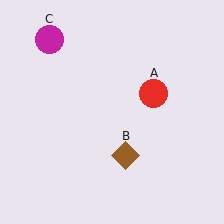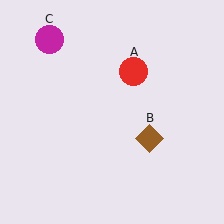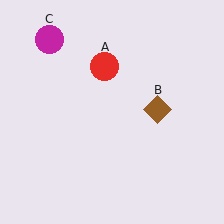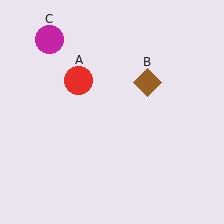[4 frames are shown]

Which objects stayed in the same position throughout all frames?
Magenta circle (object C) remained stationary.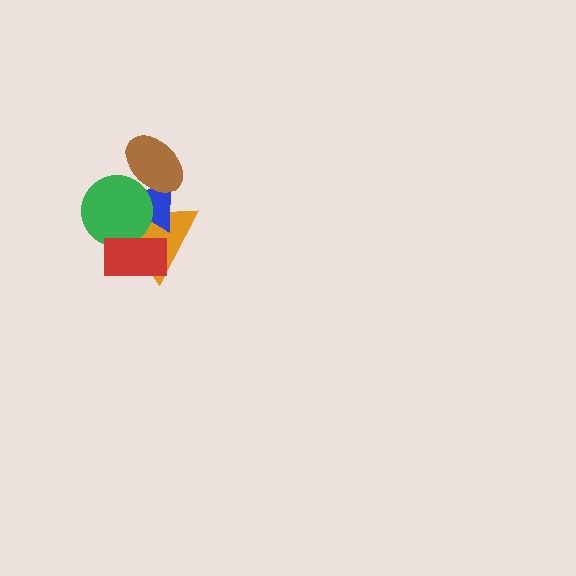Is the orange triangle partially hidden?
Yes, it is partially covered by another shape.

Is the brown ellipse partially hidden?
No, no other shape covers it.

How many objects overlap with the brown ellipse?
3 objects overlap with the brown ellipse.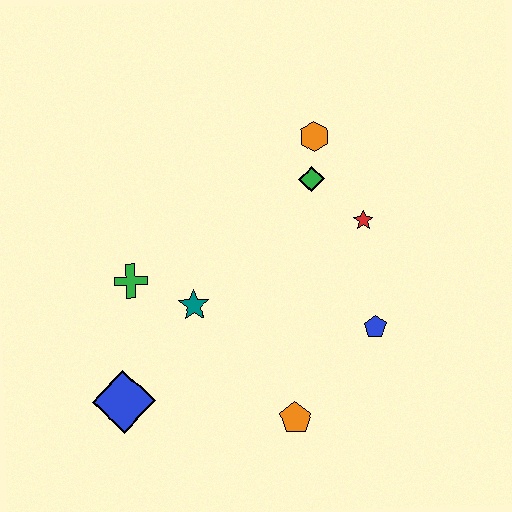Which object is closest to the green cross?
The teal star is closest to the green cross.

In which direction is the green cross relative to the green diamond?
The green cross is to the left of the green diamond.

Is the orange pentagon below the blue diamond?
Yes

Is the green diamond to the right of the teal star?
Yes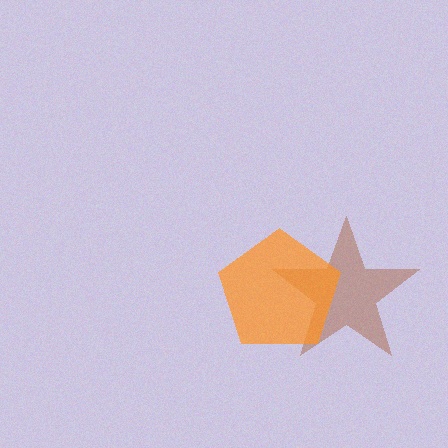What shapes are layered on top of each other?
The layered shapes are: a brown star, an orange pentagon.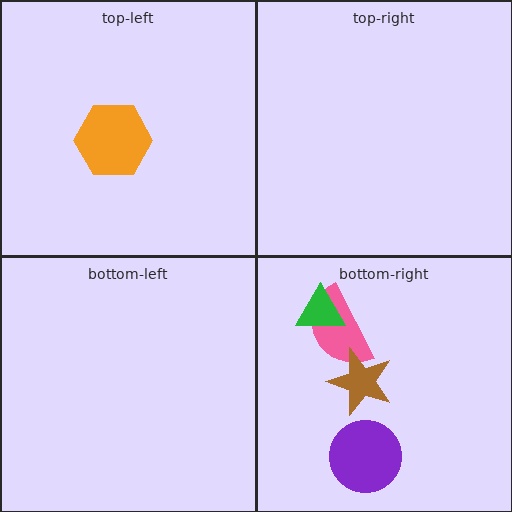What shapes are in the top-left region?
The orange hexagon.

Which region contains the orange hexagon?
The top-left region.